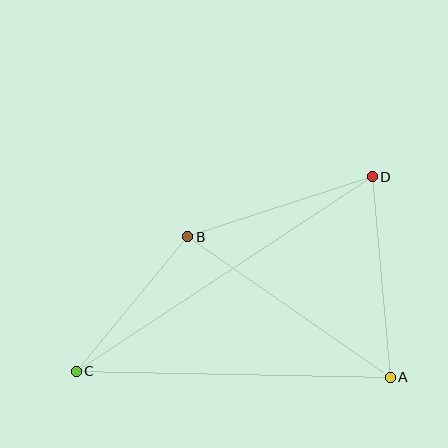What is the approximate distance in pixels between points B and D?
The distance between B and D is approximately 194 pixels.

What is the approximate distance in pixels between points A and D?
The distance between A and D is approximately 201 pixels.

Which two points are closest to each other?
Points B and C are closest to each other.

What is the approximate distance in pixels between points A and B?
The distance between A and B is approximately 246 pixels.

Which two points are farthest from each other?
Points C and D are farthest from each other.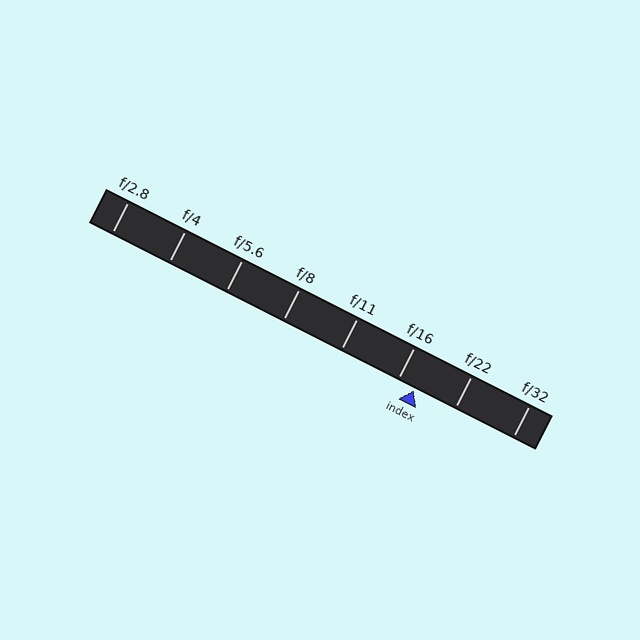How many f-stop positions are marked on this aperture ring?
There are 8 f-stop positions marked.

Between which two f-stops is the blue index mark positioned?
The index mark is between f/16 and f/22.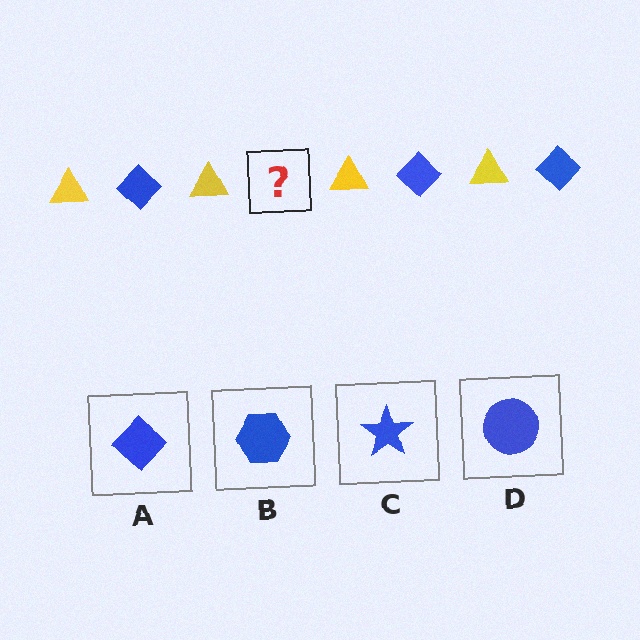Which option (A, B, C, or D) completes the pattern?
A.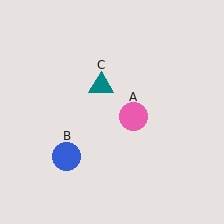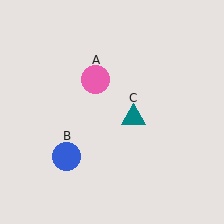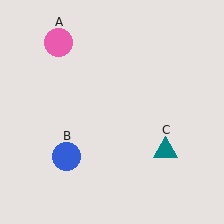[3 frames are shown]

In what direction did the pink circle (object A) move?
The pink circle (object A) moved up and to the left.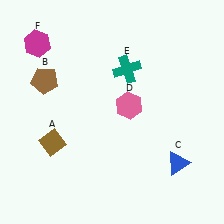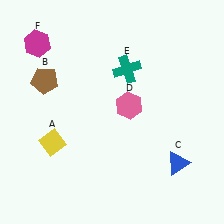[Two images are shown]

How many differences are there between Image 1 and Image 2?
There is 1 difference between the two images.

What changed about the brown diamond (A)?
In Image 1, A is brown. In Image 2, it changed to yellow.